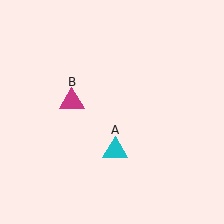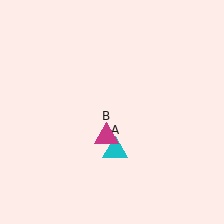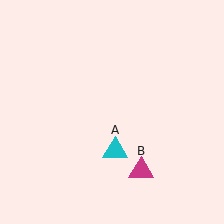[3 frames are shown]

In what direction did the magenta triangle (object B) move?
The magenta triangle (object B) moved down and to the right.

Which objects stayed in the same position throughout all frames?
Cyan triangle (object A) remained stationary.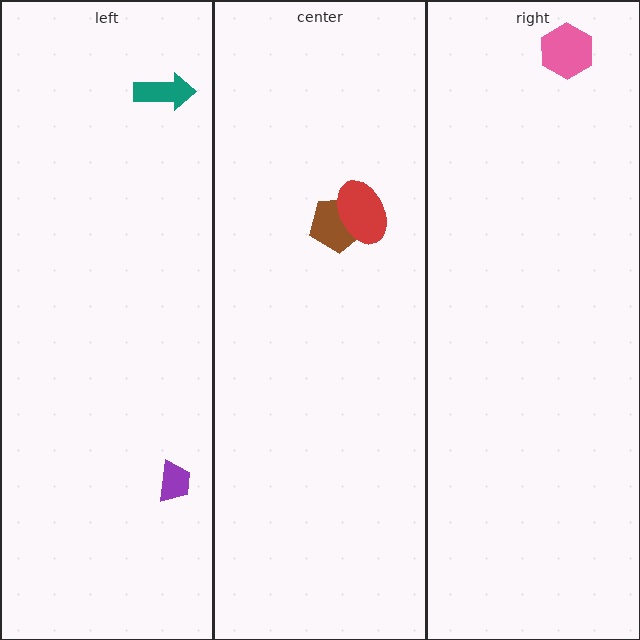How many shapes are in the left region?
2.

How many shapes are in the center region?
2.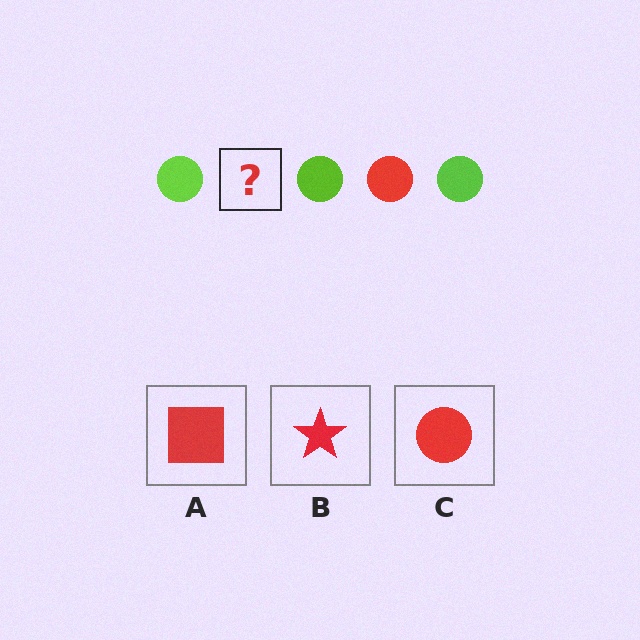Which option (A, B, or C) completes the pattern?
C.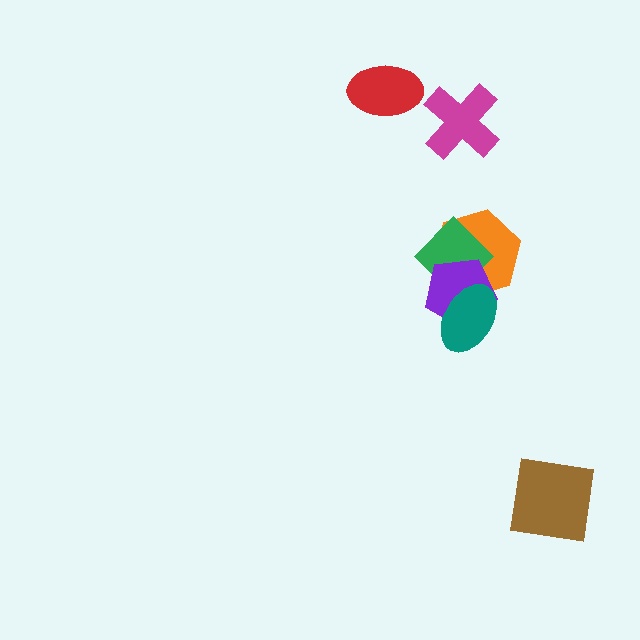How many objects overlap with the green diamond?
2 objects overlap with the green diamond.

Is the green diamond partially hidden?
Yes, it is partially covered by another shape.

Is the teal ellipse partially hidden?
No, no other shape covers it.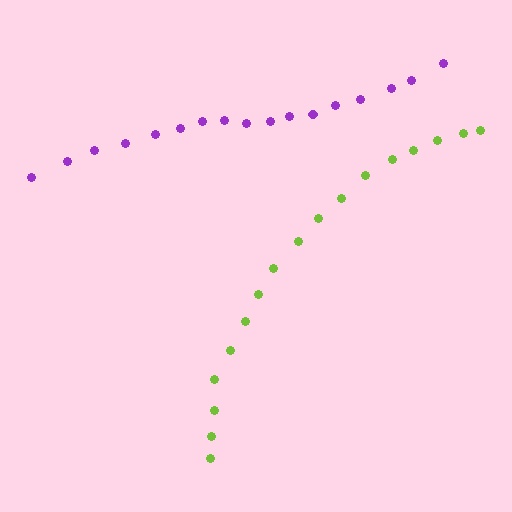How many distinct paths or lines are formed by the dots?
There are 2 distinct paths.